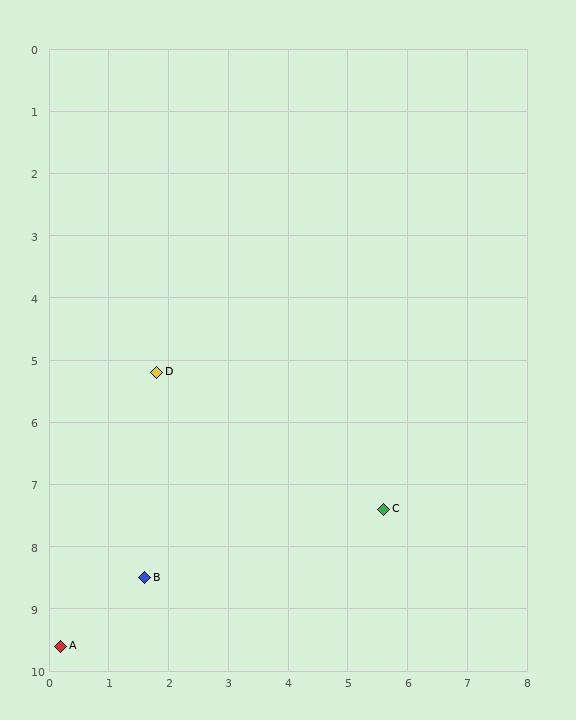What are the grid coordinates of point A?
Point A is at approximately (0.2, 9.6).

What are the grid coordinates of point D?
Point D is at approximately (1.8, 5.2).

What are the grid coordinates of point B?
Point B is at approximately (1.6, 8.5).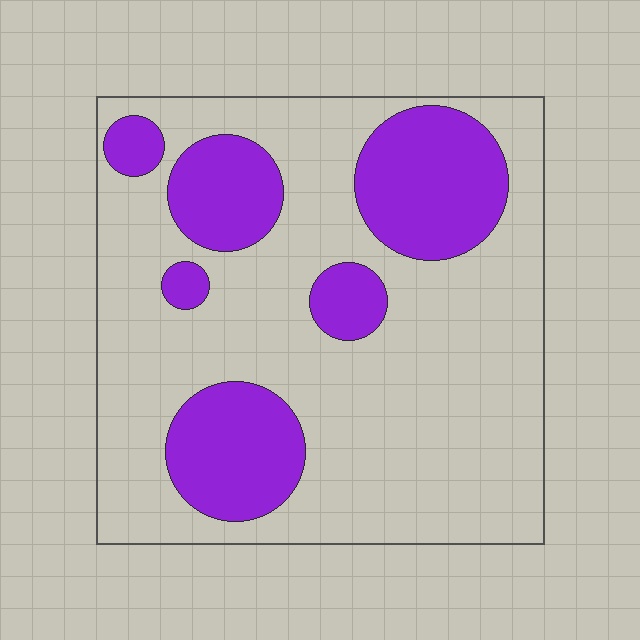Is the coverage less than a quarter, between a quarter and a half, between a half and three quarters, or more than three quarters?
Between a quarter and a half.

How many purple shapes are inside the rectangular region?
6.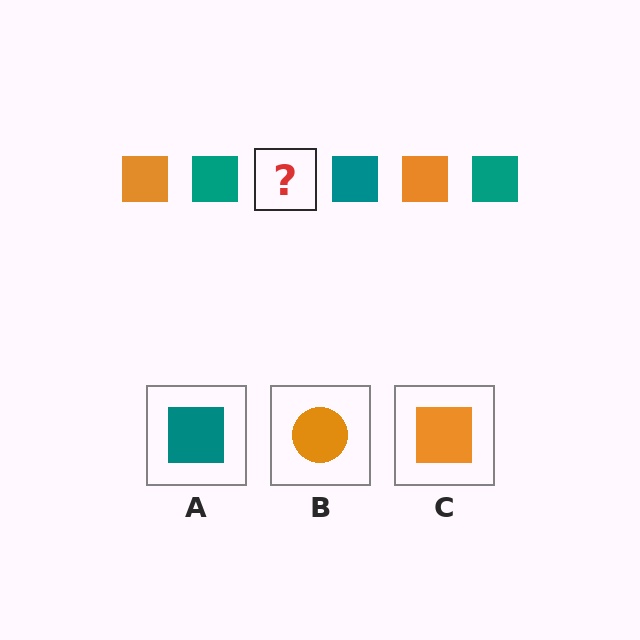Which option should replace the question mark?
Option C.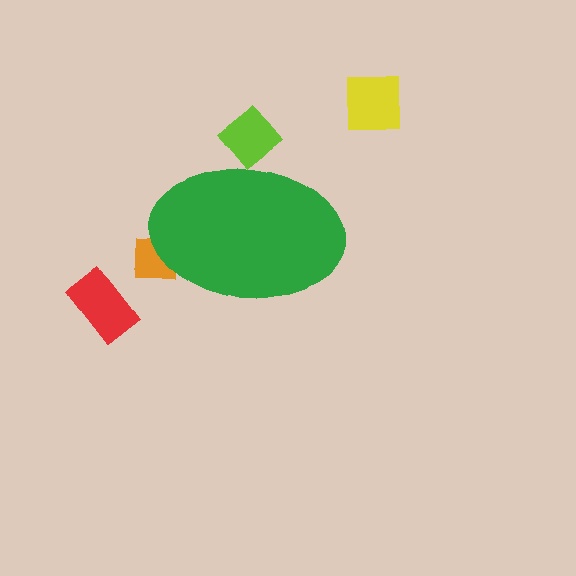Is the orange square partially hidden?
Yes, the orange square is partially hidden behind the green ellipse.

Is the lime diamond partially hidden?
Yes, the lime diamond is partially hidden behind the green ellipse.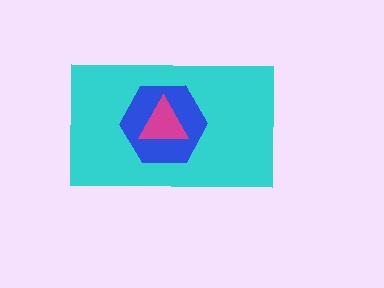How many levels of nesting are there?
3.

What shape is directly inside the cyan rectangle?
The blue hexagon.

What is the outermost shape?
The cyan rectangle.